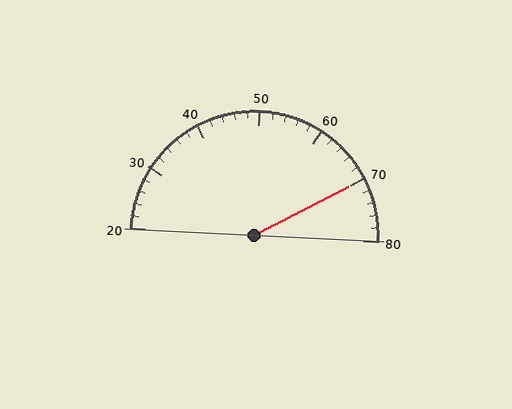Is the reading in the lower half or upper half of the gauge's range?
The reading is in the upper half of the range (20 to 80).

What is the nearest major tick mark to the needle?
The nearest major tick mark is 70.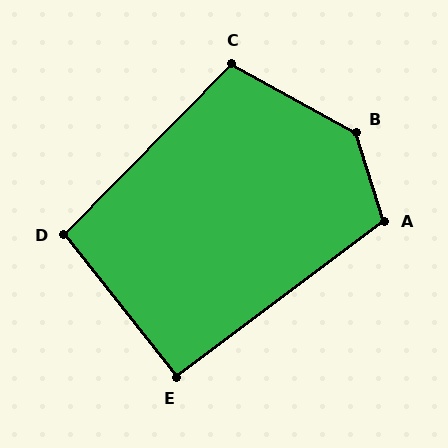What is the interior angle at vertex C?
Approximately 105 degrees (obtuse).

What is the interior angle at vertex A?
Approximately 109 degrees (obtuse).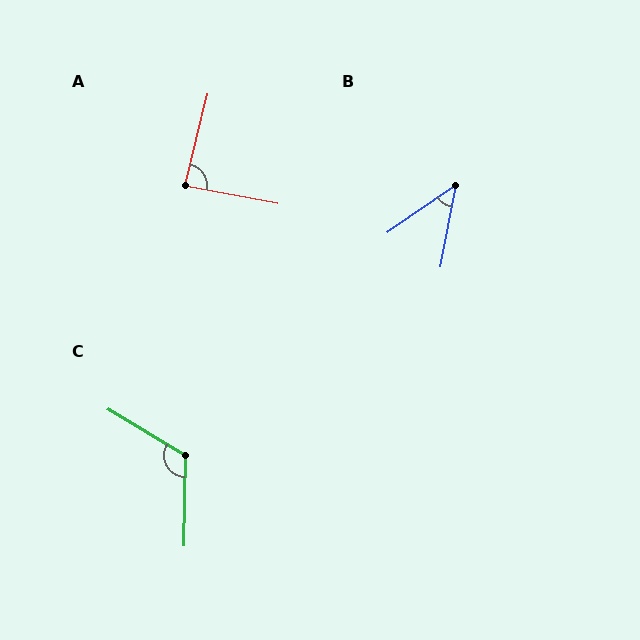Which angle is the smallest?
B, at approximately 44 degrees.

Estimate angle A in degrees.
Approximately 87 degrees.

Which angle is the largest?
C, at approximately 120 degrees.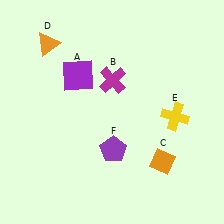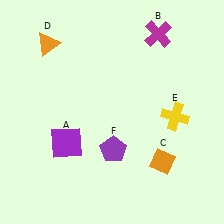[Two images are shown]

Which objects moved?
The objects that moved are: the purple square (A), the magenta cross (B).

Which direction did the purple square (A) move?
The purple square (A) moved down.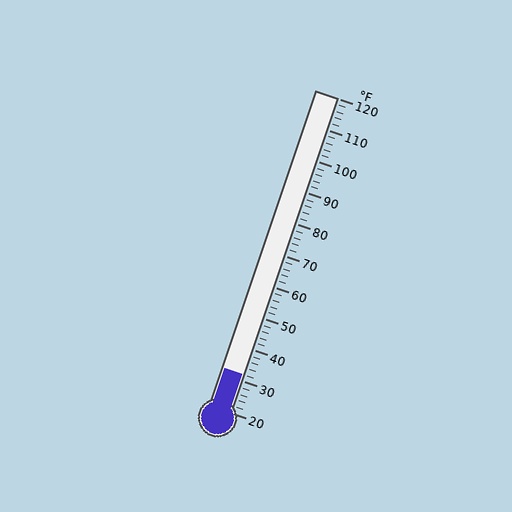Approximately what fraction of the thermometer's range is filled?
The thermometer is filled to approximately 10% of its range.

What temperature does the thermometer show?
The thermometer shows approximately 32°F.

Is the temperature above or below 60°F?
The temperature is below 60°F.